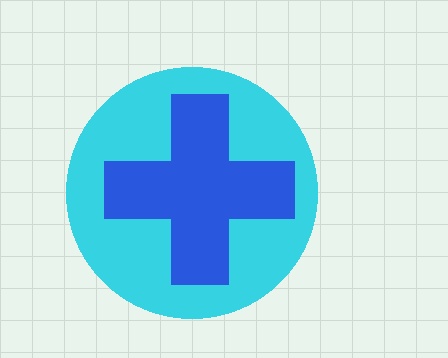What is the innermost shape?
The blue cross.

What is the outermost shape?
The cyan circle.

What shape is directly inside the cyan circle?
The blue cross.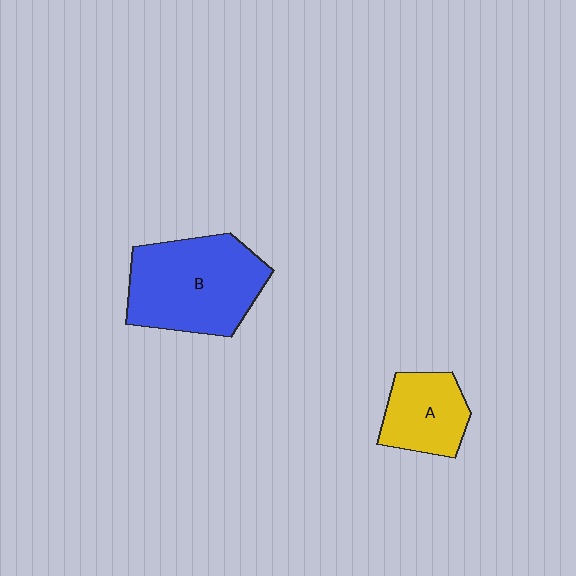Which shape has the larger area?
Shape B (blue).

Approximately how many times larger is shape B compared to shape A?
Approximately 1.8 times.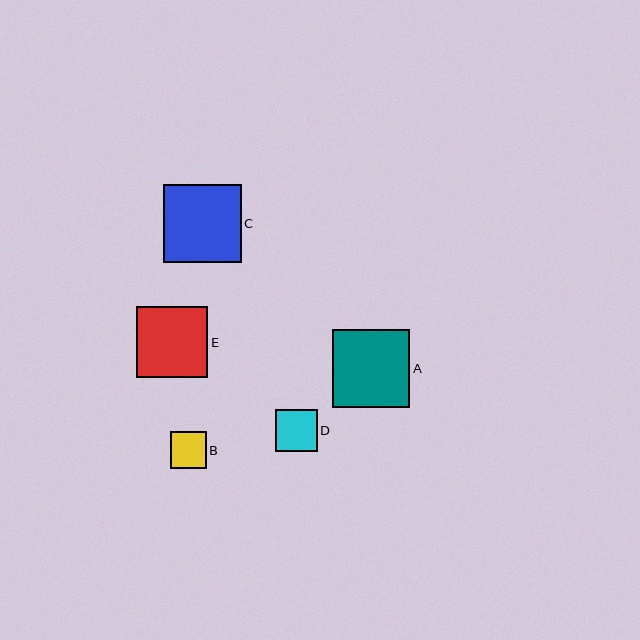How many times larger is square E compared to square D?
Square E is approximately 1.7 times the size of square D.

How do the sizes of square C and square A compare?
Square C and square A are approximately the same size.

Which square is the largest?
Square C is the largest with a size of approximately 78 pixels.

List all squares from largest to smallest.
From largest to smallest: C, A, E, D, B.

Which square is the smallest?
Square B is the smallest with a size of approximately 36 pixels.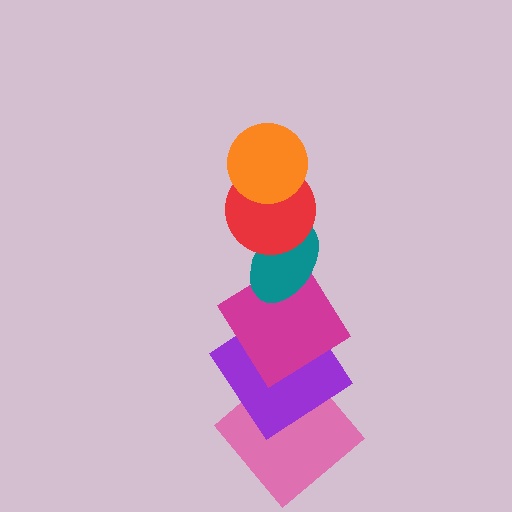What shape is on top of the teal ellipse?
The red circle is on top of the teal ellipse.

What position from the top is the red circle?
The red circle is 2nd from the top.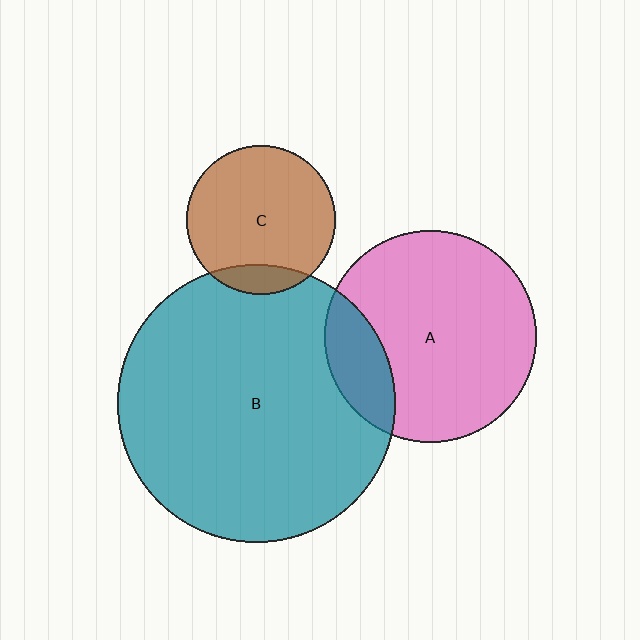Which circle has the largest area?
Circle B (teal).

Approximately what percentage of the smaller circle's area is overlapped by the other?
Approximately 10%.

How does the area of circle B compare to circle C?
Approximately 3.5 times.